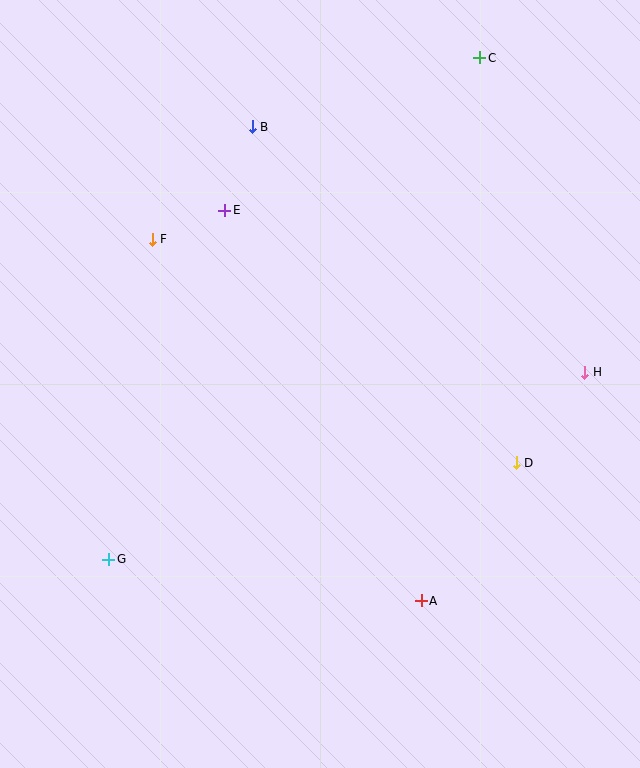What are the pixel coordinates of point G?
Point G is at (109, 559).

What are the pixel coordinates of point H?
Point H is at (585, 372).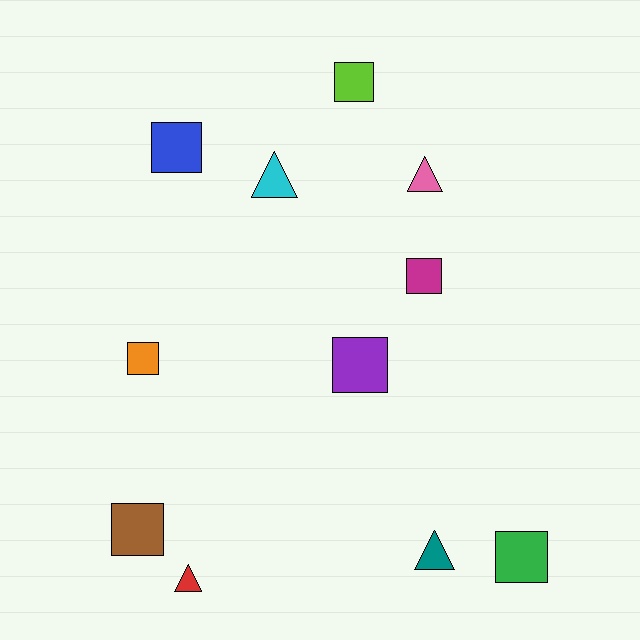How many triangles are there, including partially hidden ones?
There are 4 triangles.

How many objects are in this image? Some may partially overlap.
There are 11 objects.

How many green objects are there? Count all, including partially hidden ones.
There is 1 green object.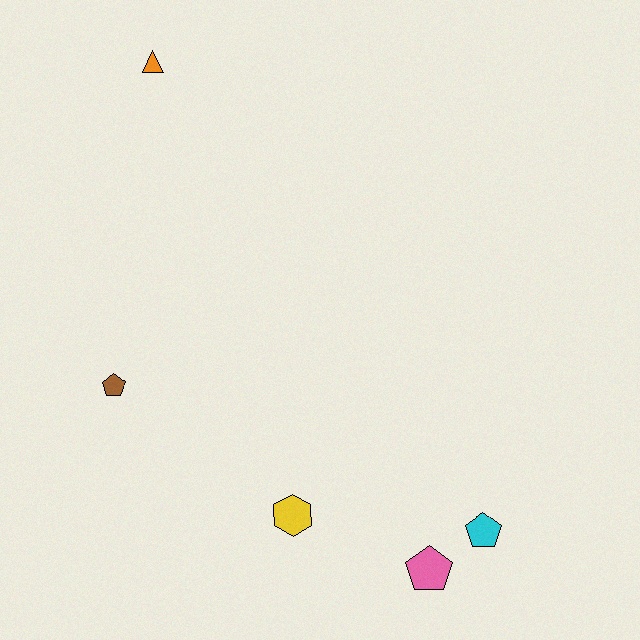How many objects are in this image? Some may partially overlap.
There are 5 objects.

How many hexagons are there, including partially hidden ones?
There is 1 hexagon.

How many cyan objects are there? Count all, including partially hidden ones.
There is 1 cyan object.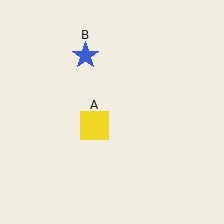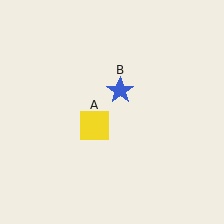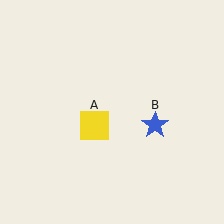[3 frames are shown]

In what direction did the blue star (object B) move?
The blue star (object B) moved down and to the right.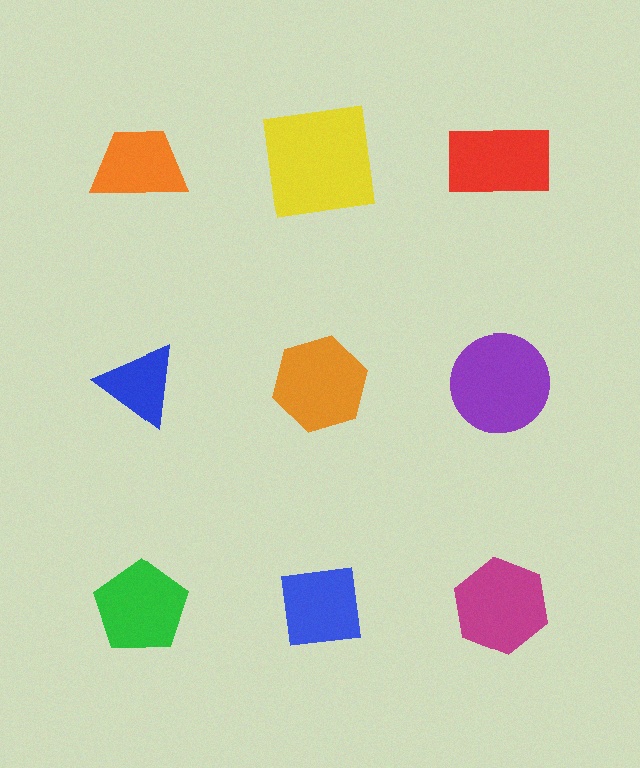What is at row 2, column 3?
A purple circle.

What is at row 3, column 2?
A blue square.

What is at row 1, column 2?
A yellow square.